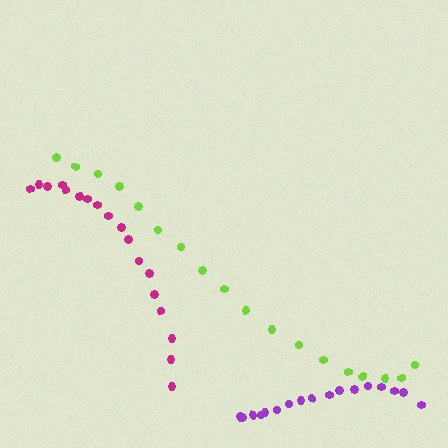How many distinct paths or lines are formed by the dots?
There are 3 distinct paths.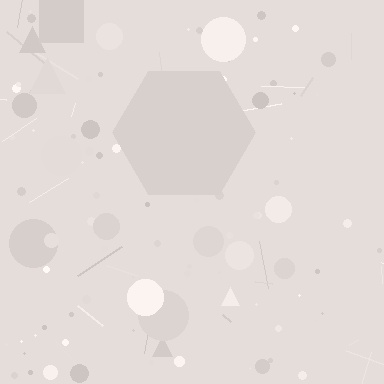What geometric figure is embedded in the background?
A hexagon is embedded in the background.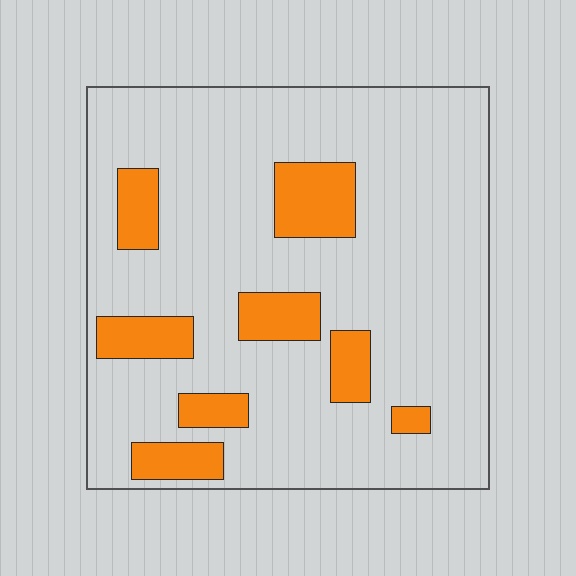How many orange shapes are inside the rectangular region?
8.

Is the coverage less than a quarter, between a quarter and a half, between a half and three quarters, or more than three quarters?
Less than a quarter.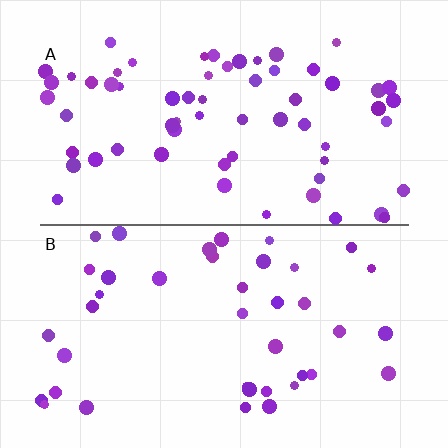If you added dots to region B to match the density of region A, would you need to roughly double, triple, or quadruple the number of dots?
Approximately double.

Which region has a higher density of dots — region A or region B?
A (the top).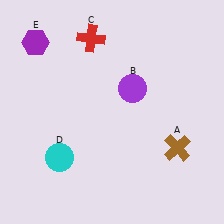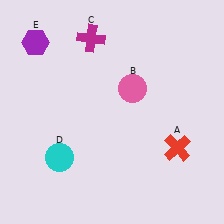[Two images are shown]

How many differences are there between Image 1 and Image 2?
There are 3 differences between the two images.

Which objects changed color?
A changed from brown to red. B changed from purple to pink. C changed from red to magenta.